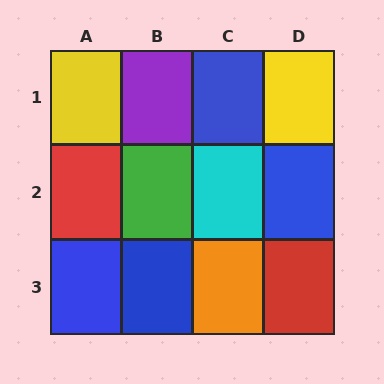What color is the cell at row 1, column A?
Yellow.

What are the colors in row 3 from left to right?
Blue, blue, orange, red.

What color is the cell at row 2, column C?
Cyan.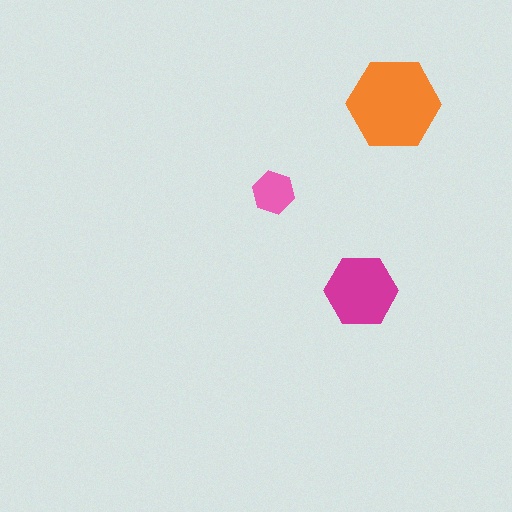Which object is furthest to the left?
The pink hexagon is leftmost.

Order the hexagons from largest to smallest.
the orange one, the magenta one, the pink one.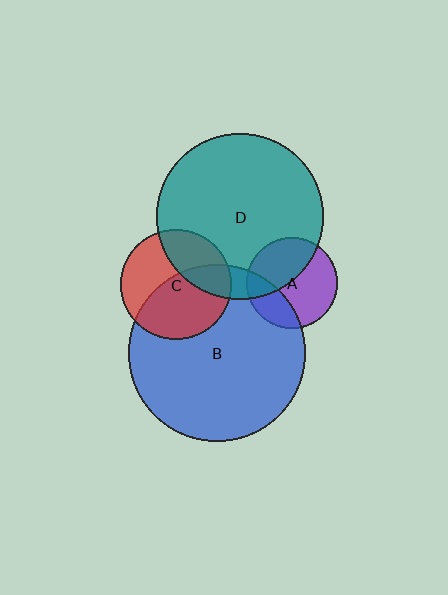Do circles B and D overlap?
Yes.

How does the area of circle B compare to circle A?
Approximately 3.8 times.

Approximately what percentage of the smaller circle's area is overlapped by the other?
Approximately 10%.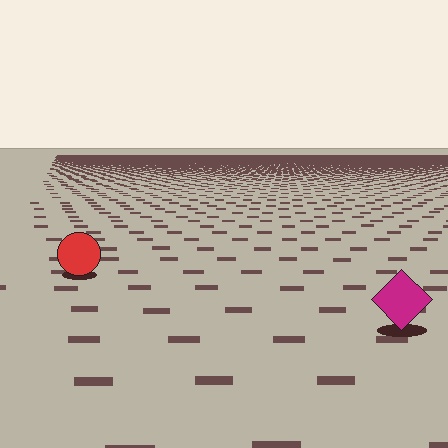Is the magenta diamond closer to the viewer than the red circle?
Yes. The magenta diamond is closer — you can tell from the texture gradient: the ground texture is coarser near it.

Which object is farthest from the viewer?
The red circle is farthest from the viewer. It appears smaller and the ground texture around it is denser.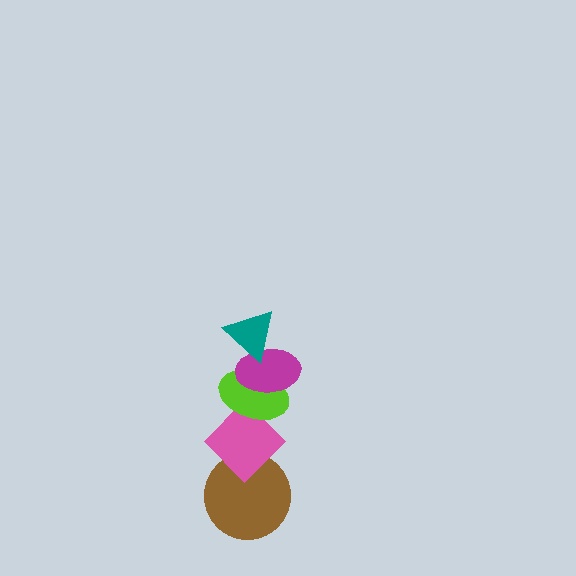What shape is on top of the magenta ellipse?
The teal triangle is on top of the magenta ellipse.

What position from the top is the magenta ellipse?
The magenta ellipse is 2nd from the top.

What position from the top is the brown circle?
The brown circle is 5th from the top.